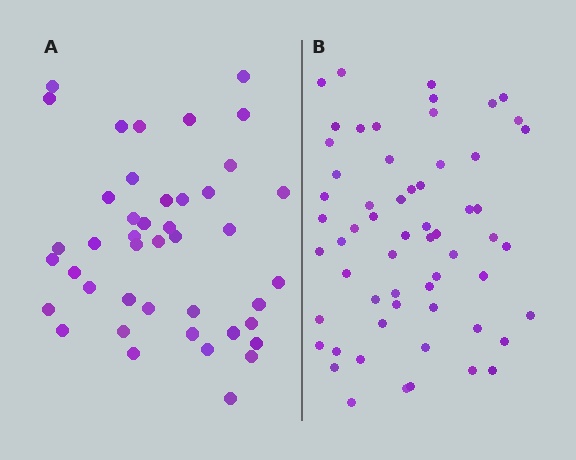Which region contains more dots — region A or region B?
Region B (the right region) has more dots.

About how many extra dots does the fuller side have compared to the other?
Region B has approximately 15 more dots than region A.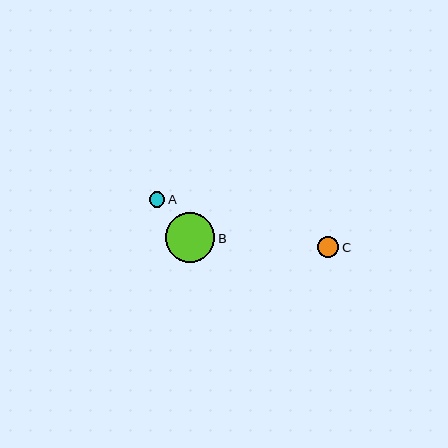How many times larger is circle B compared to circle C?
Circle B is approximately 2.3 times the size of circle C.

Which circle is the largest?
Circle B is the largest with a size of approximately 49 pixels.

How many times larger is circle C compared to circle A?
Circle C is approximately 1.3 times the size of circle A.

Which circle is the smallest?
Circle A is the smallest with a size of approximately 16 pixels.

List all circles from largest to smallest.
From largest to smallest: B, C, A.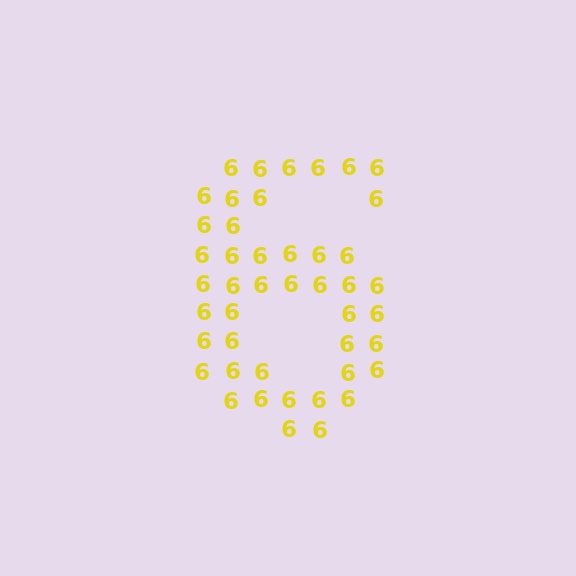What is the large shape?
The large shape is the digit 6.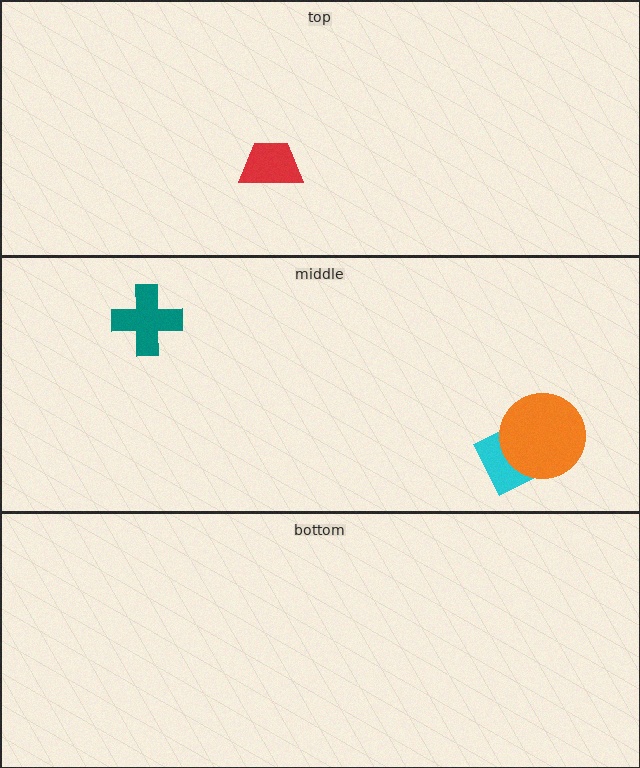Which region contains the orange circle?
The middle region.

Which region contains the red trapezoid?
The top region.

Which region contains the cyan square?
The middle region.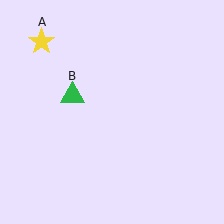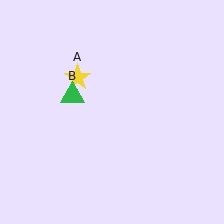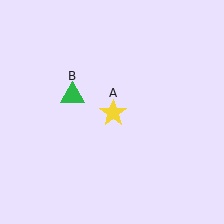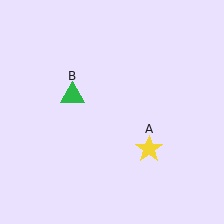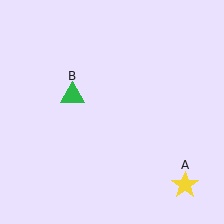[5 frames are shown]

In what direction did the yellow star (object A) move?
The yellow star (object A) moved down and to the right.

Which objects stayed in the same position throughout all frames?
Green triangle (object B) remained stationary.